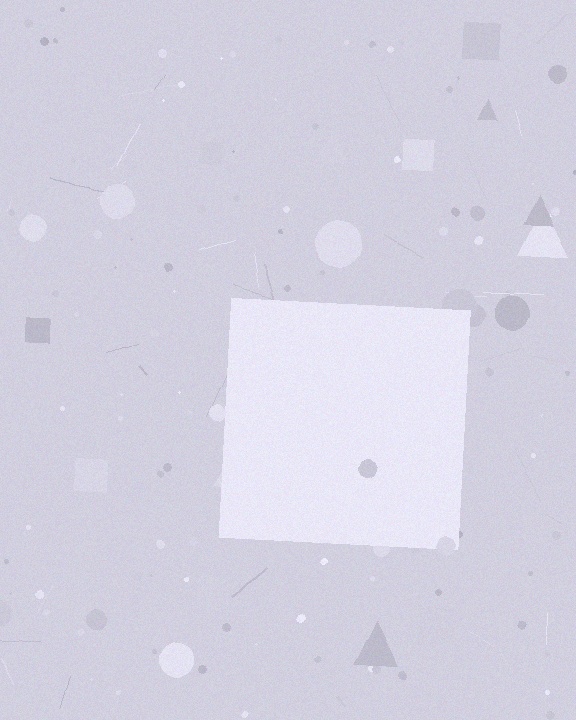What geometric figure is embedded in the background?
A square is embedded in the background.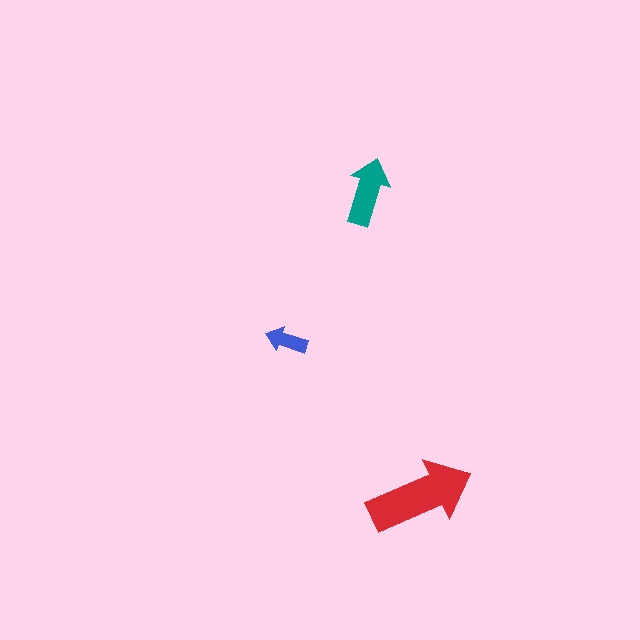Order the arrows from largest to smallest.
the red one, the teal one, the blue one.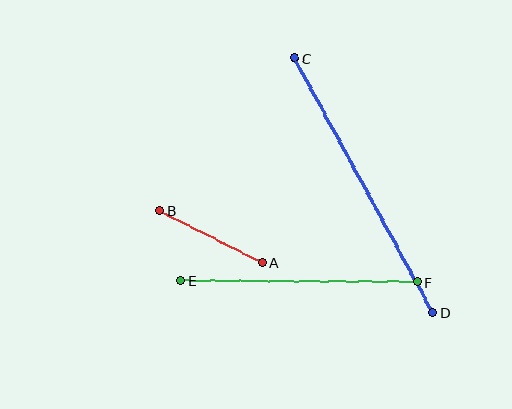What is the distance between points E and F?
The distance is approximately 237 pixels.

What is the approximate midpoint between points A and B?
The midpoint is at approximately (211, 236) pixels.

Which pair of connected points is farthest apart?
Points C and D are farthest apart.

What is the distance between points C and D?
The distance is approximately 289 pixels.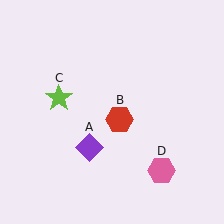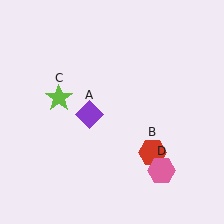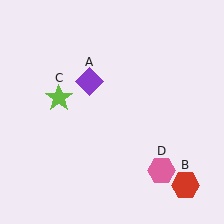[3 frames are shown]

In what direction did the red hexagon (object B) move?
The red hexagon (object B) moved down and to the right.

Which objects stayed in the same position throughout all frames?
Lime star (object C) and pink hexagon (object D) remained stationary.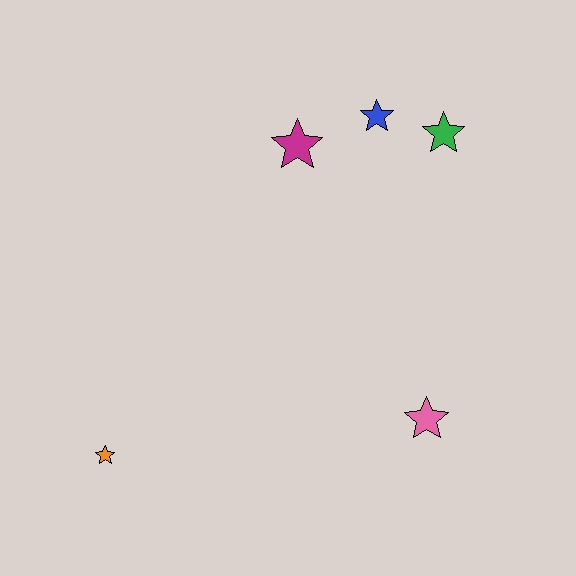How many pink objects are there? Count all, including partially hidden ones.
There is 1 pink object.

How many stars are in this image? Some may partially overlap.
There are 5 stars.